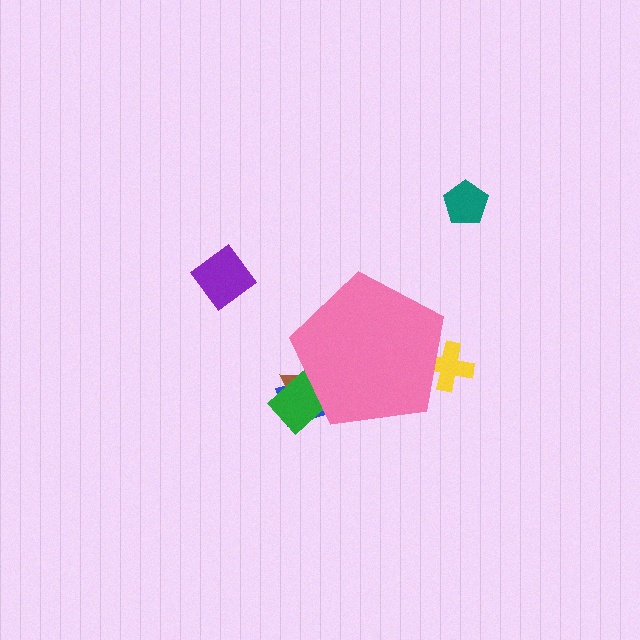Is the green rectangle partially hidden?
Yes, the green rectangle is partially hidden behind the pink pentagon.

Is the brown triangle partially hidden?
Yes, the brown triangle is partially hidden behind the pink pentagon.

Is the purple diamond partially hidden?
No, the purple diamond is fully visible.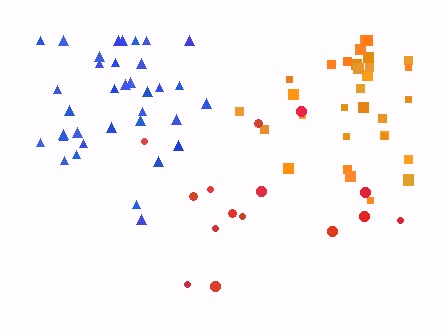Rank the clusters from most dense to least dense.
orange, blue, red.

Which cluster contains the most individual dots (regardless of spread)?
Blue (35).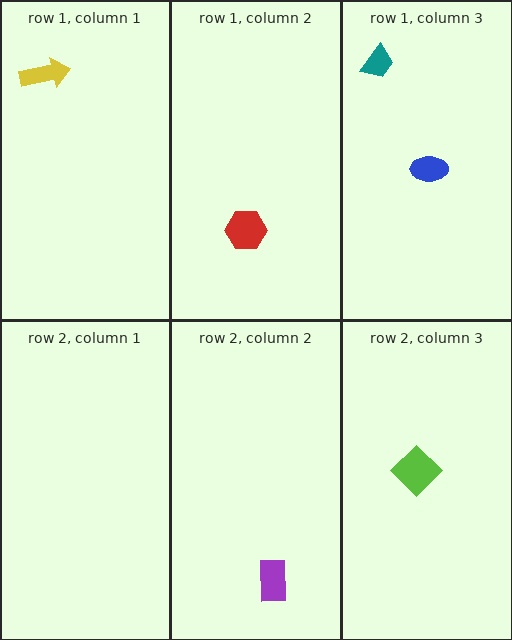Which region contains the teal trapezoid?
The row 1, column 3 region.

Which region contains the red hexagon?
The row 1, column 2 region.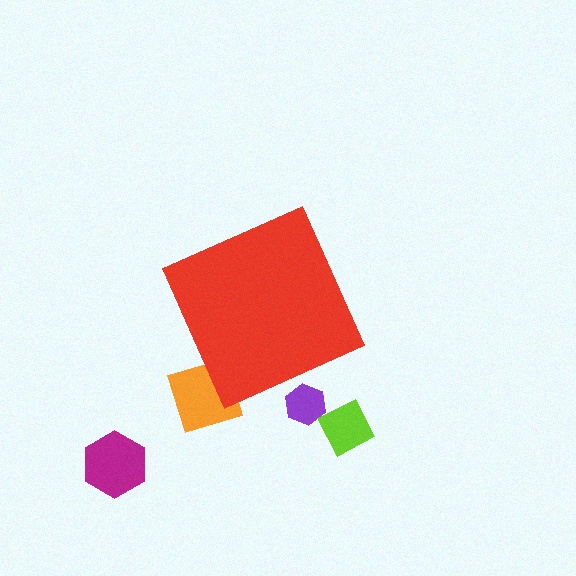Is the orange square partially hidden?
Yes, the orange square is partially hidden behind the red diamond.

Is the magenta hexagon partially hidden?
No, the magenta hexagon is fully visible.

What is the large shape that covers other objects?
A red diamond.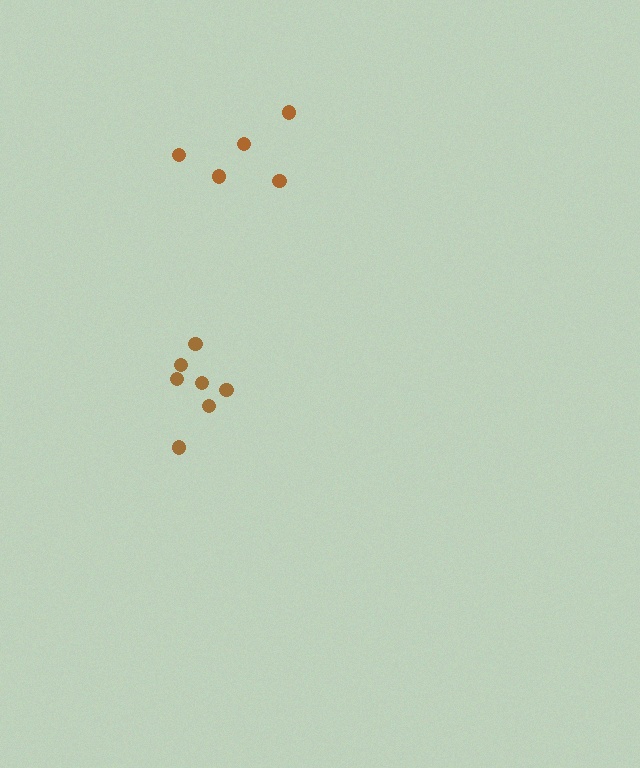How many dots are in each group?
Group 1: 5 dots, Group 2: 7 dots (12 total).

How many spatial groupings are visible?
There are 2 spatial groupings.